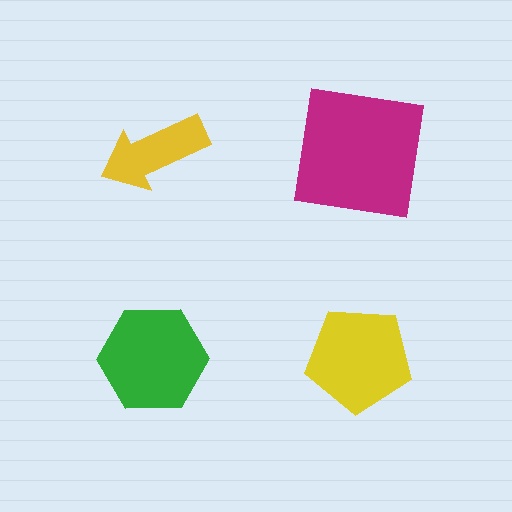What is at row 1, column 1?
A yellow arrow.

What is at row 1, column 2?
A magenta square.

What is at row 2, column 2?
A yellow pentagon.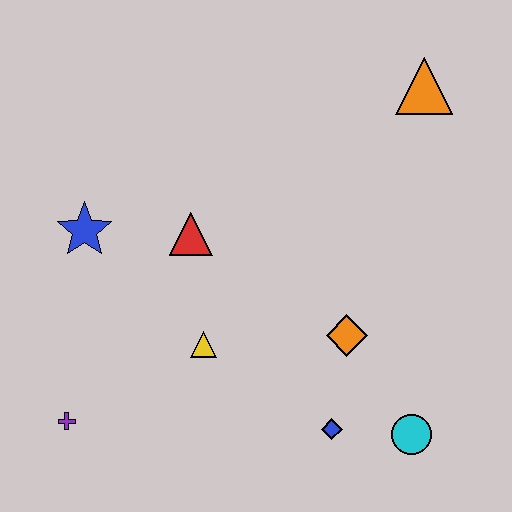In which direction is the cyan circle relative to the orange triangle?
The cyan circle is below the orange triangle.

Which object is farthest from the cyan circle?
The blue star is farthest from the cyan circle.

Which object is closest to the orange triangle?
The orange diamond is closest to the orange triangle.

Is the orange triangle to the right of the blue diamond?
Yes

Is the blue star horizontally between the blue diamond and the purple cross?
Yes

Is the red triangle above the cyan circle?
Yes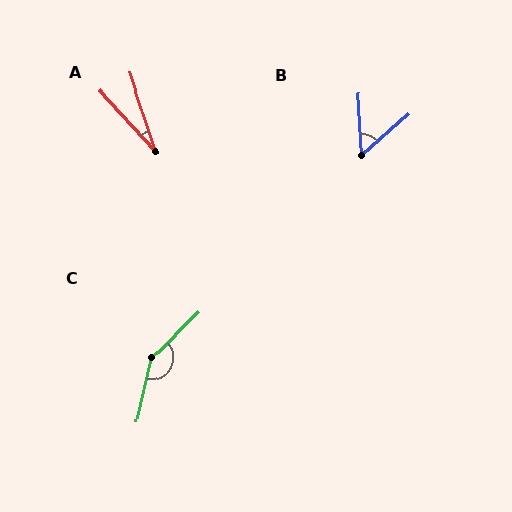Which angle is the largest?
C, at approximately 148 degrees.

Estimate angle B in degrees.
Approximately 52 degrees.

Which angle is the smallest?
A, at approximately 24 degrees.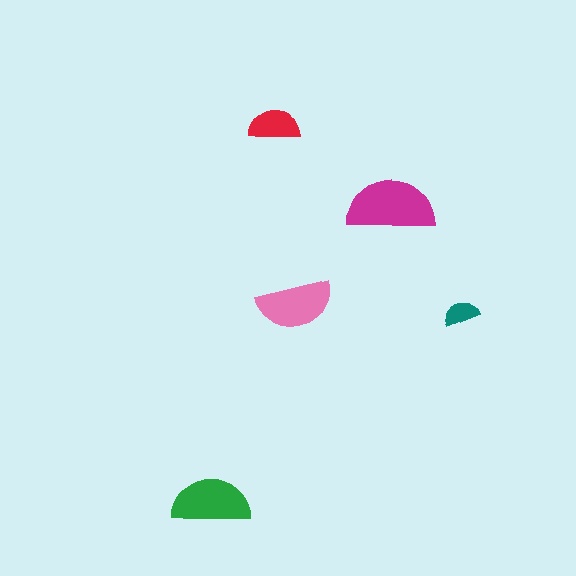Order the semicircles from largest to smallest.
the magenta one, the green one, the pink one, the red one, the teal one.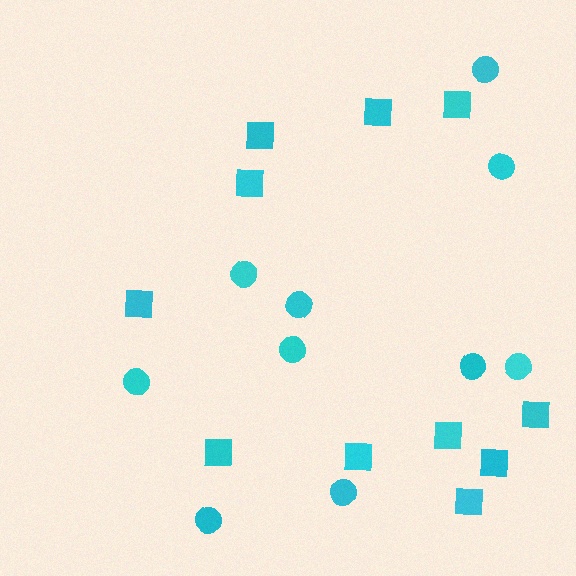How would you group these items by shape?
There are 2 groups: one group of circles (10) and one group of squares (11).